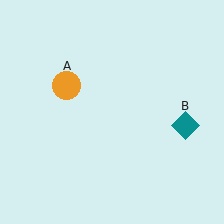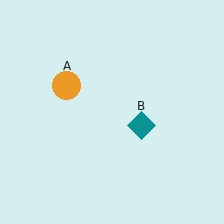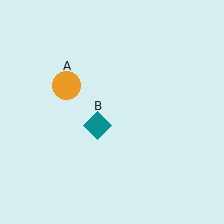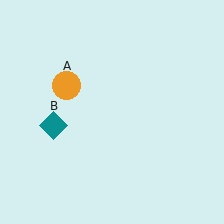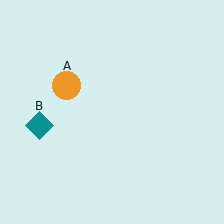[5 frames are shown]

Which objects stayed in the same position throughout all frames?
Orange circle (object A) remained stationary.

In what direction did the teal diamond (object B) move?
The teal diamond (object B) moved left.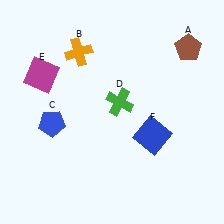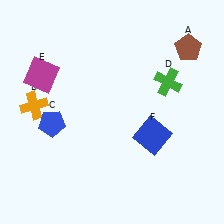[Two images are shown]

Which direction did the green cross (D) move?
The green cross (D) moved right.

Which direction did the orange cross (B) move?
The orange cross (B) moved down.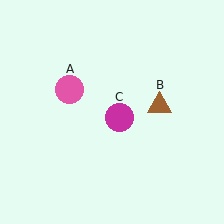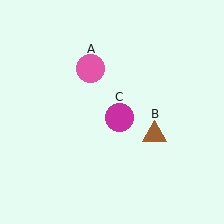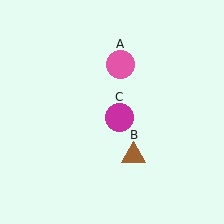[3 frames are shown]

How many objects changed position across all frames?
2 objects changed position: pink circle (object A), brown triangle (object B).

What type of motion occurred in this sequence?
The pink circle (object A), brown triangle (object B) rotated clockwise around the center of the scene.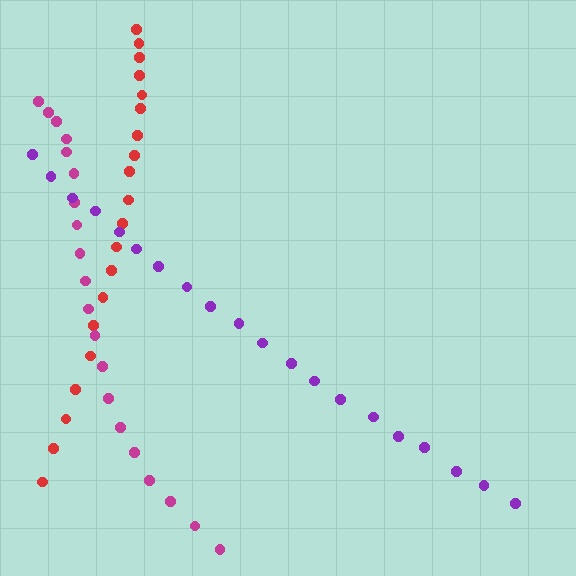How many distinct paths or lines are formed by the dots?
There are 3 distinct paths.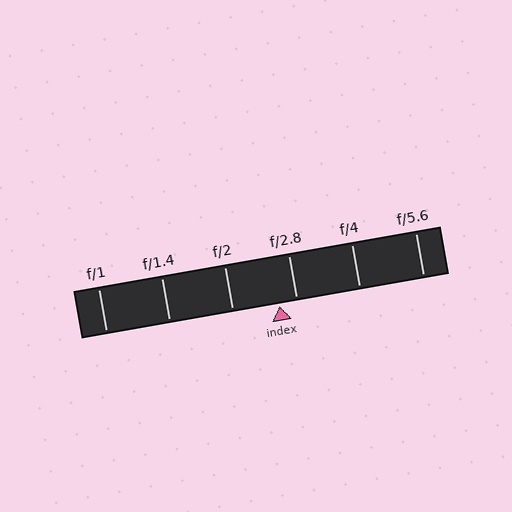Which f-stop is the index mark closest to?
The index mark is closest to f/2.8.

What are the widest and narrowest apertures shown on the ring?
The widest aperture shown is f/1 and the narrowest is f/5.6.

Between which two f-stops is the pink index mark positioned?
The index mark is between f/2 and f/2.8.